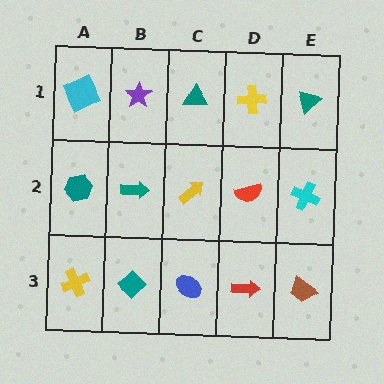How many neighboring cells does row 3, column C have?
3.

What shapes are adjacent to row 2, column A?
A cyan square (row 1, column A), a yellow cross (row 3, column A), a teal arrow (row 2, column B).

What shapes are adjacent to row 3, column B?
A teal arrow (row 2, column B), a yellow cross (row 3, column A), a blue ellipse (row 3, column C).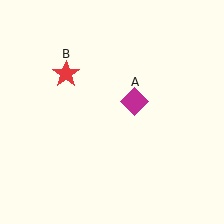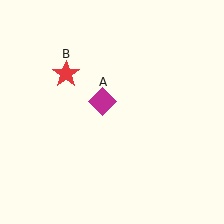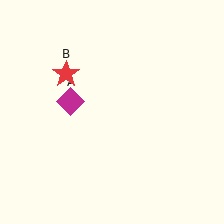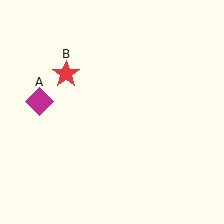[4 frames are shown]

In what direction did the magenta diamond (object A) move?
The magenta diamond (object A) moved left.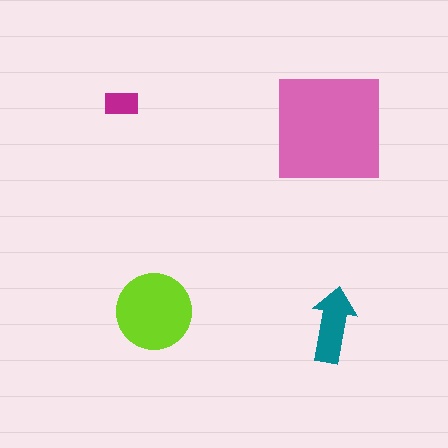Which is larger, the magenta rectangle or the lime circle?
The lime circle.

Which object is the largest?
The pink square.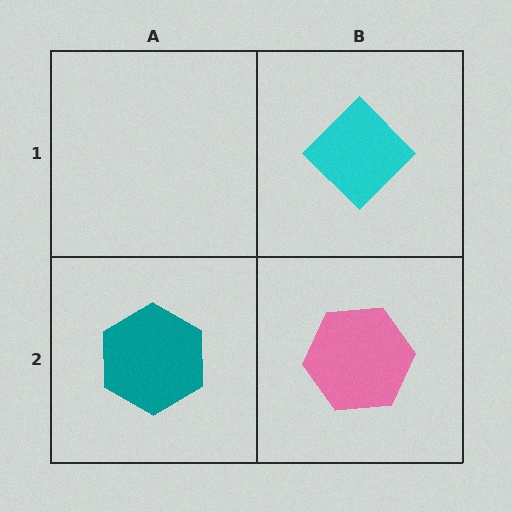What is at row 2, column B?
A pink hexagon.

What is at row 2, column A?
A teal hexagon.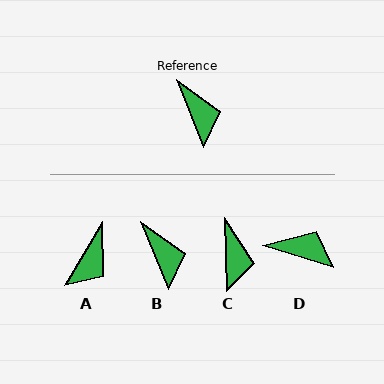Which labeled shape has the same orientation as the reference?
B.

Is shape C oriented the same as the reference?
No, it is off by about 20 degrees.